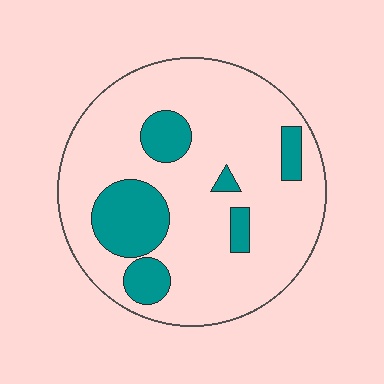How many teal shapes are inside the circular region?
6.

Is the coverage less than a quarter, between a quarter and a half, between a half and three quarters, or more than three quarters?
Less than a quarter.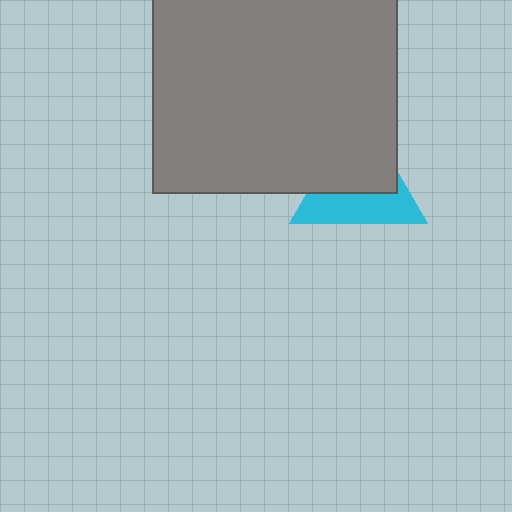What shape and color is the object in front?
The object in front is a gray square.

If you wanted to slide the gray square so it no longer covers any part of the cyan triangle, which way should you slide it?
Slide it up — that is the most direct way to separate the two shapes.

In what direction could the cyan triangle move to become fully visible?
The cyan triangle could move down. That would shift it out from behind the gray square entirely.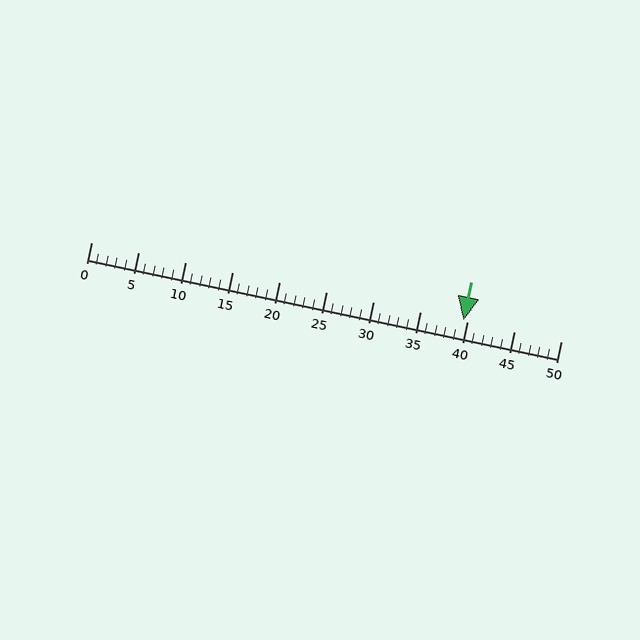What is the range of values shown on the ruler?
The ruler shows values from 0 to 50.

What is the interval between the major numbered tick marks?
The major tick marks are spaced 5 units apart.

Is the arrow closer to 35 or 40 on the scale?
The arrow is closer to 40.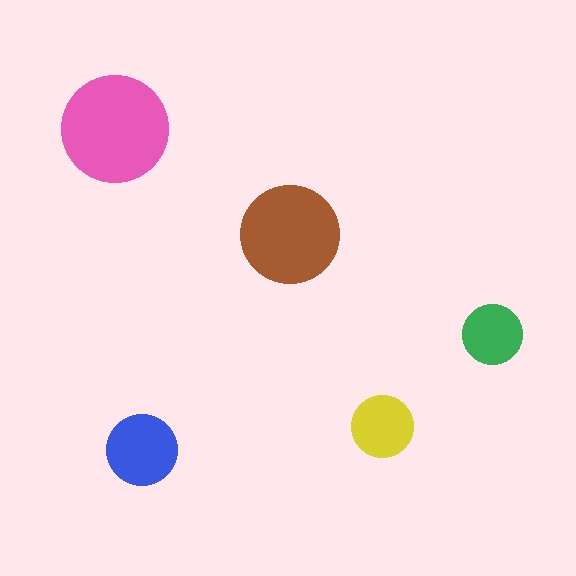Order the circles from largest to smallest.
the pink one, the brown one, the blue one, the yellow one, the green one.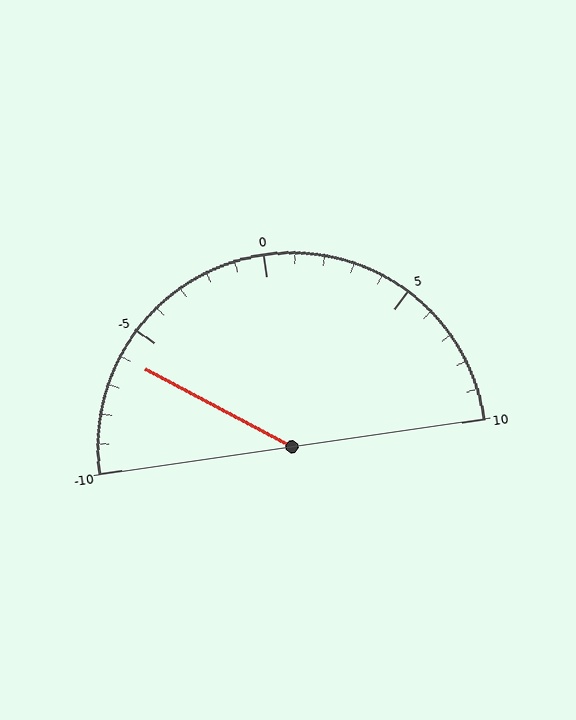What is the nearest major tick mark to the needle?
The nearest major tick mark is -5.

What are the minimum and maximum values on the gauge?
The gauge ranges from -10 to 10.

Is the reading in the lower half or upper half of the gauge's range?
The reading is in the lower half of the range (-10 to 10).